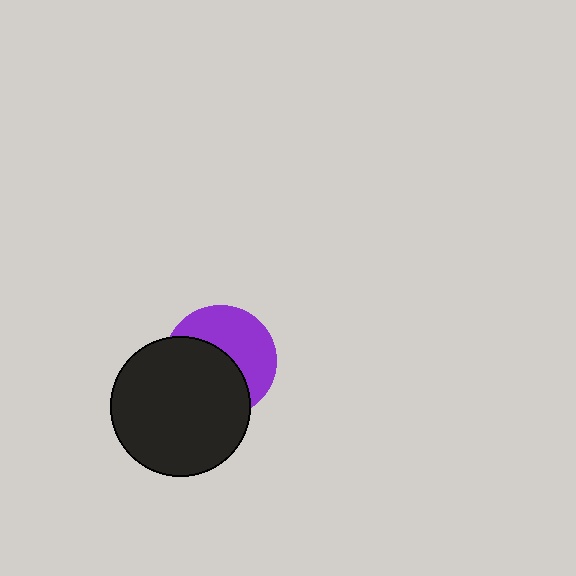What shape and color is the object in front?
The object in front is a black circle.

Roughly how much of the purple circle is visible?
About half of it is visible (roughly 48%).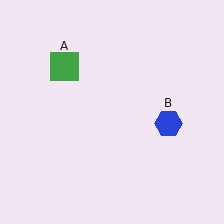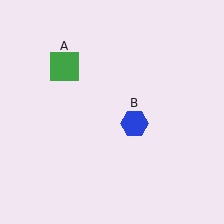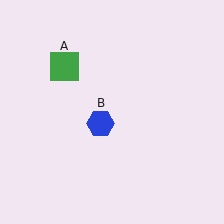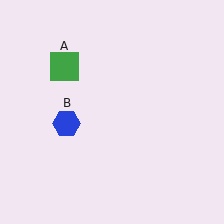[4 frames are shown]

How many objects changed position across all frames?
1 object changed position: blue hexagon (object B).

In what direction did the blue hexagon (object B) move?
The blue hexagon (object B) moved left.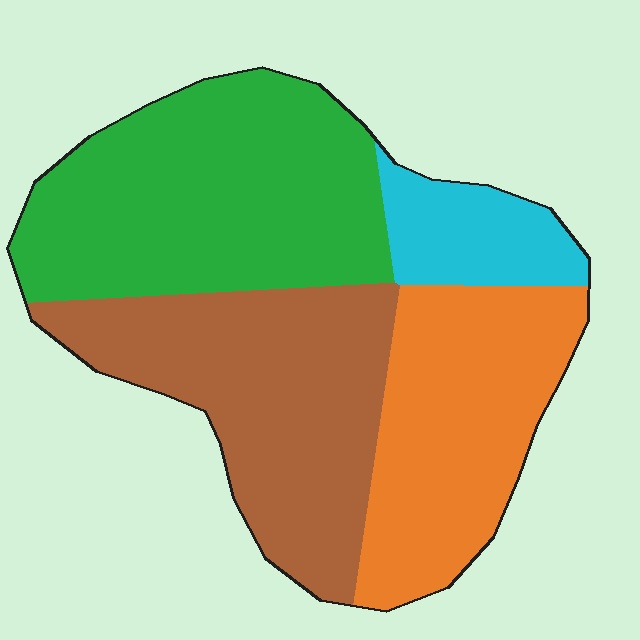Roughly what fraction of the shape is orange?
Orange covers roughly 25% of the shape.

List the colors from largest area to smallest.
From largest to smallest: green, brown, orange, cyan.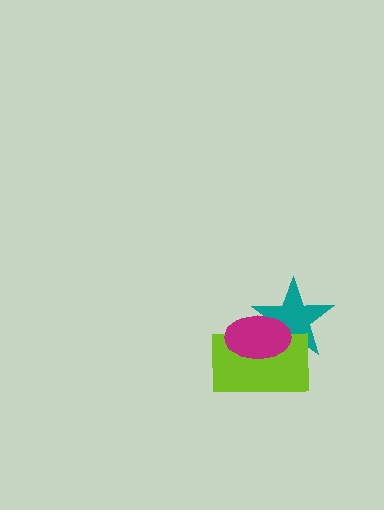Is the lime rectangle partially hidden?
Yes, it is partially covered by another shape.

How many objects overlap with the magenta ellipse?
2 objects overlap with the magenta ellipse.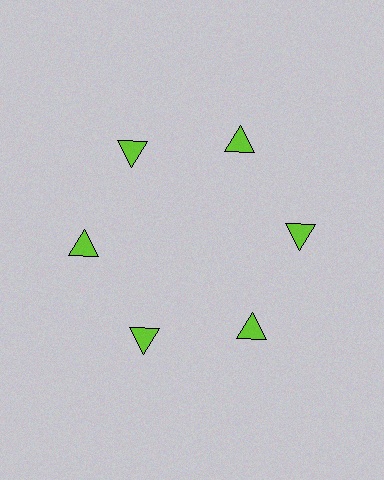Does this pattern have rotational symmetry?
Yes, this pattern has 6-fold rotational symmetry. It looks the same after rotating 60 degrees around the center.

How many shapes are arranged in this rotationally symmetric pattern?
There are 6 shapes, arranged in 6 groups of 1.